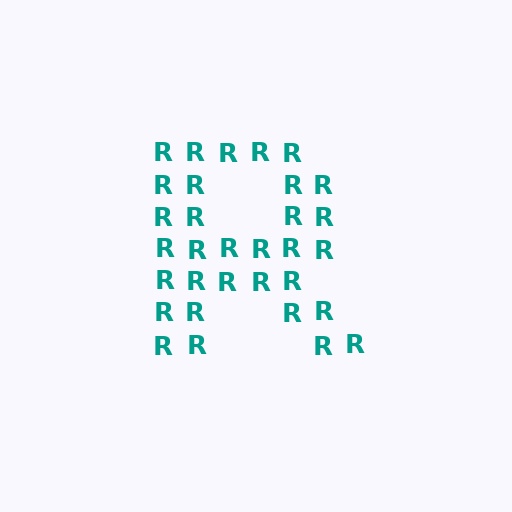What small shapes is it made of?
It is made of small letter R's.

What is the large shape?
The large shape is the letter R.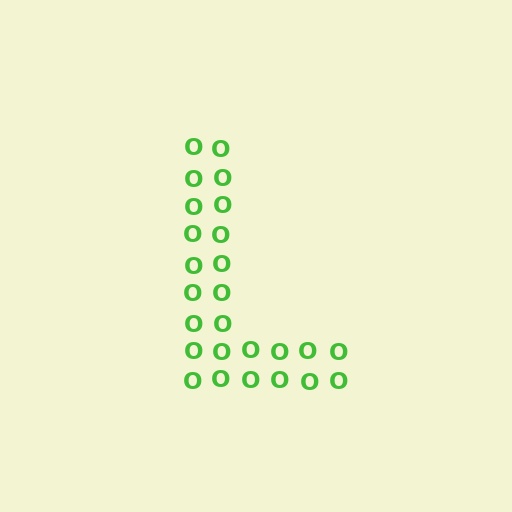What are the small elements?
The small elements are letter O's.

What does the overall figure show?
The overall figure shows the letter L.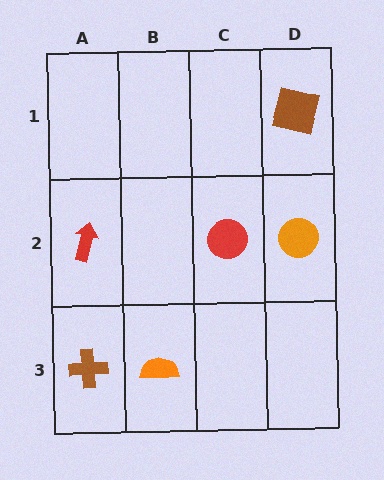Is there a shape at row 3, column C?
No, that cell is empty.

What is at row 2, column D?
An orange circle.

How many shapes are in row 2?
3 shapes.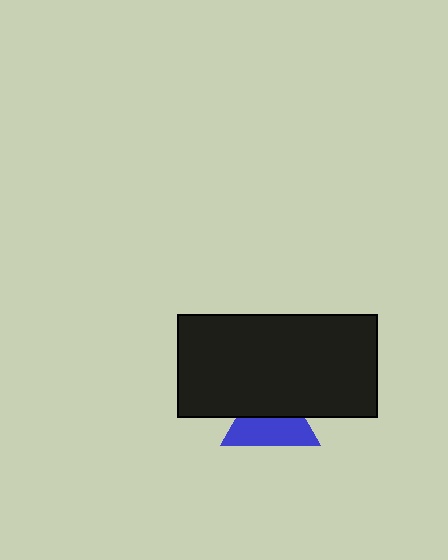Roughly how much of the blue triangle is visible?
About half of it is visible (roughly 54%).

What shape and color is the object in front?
The object in front is a black rectangle.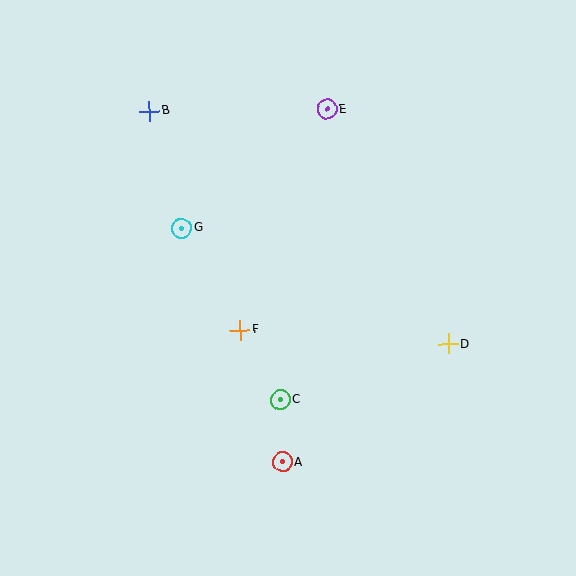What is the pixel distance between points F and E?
The distance between F and E is 237 pixels.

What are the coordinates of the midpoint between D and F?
The midpoint between D and F is at (344, 337).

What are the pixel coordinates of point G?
Point G is at (181, 228).